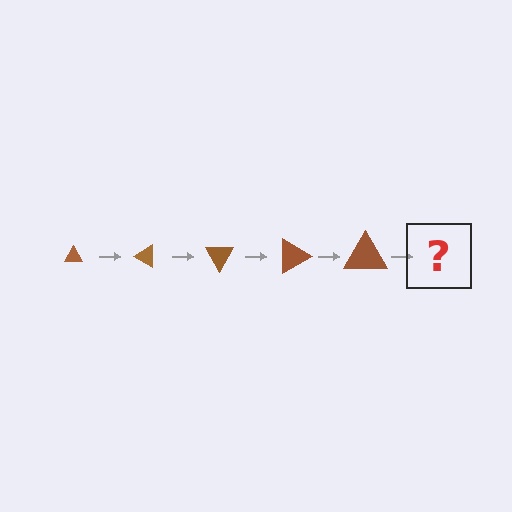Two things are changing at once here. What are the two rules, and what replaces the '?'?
The two rules are that the triangle grows larger each step and it rotates 30 degrees each step. The '?' should be a triangle, larger than the previous one and rotated 150 degrees from the start.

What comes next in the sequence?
The next element should be a triangle, larger than the previous one and rotated 150 degrees from the start.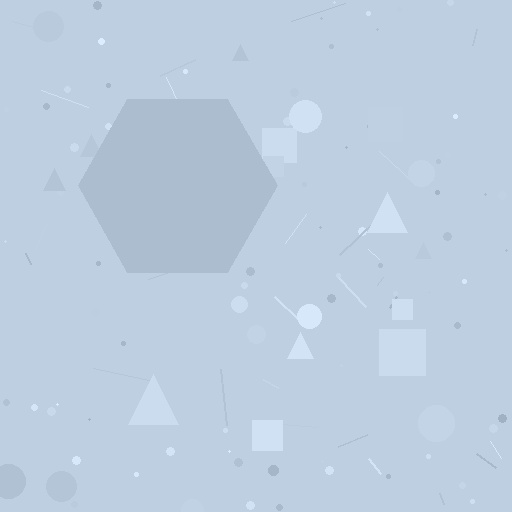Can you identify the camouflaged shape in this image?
The camouflaged shape is a hexagon.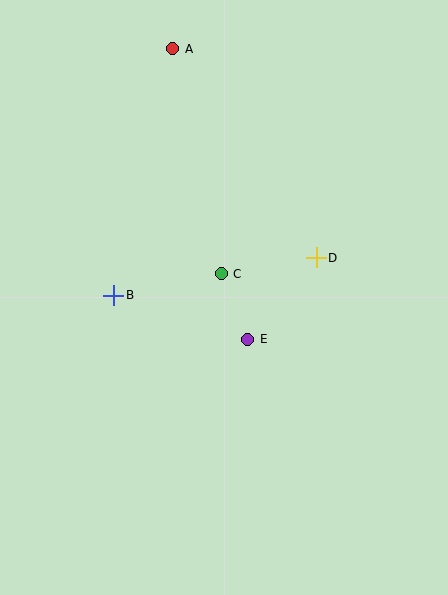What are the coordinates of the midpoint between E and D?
The midpoint between E and D is at (282, 299).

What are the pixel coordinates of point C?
Point C is at (221, 274).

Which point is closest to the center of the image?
Point C at (221, 274) is closest to the center.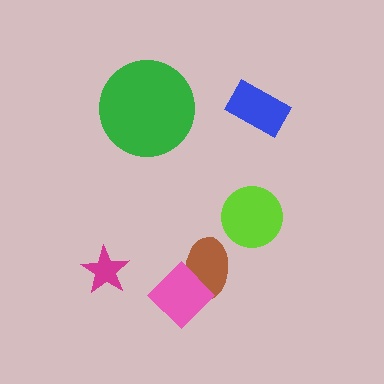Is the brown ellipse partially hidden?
Yes, it is partially covered by another shape.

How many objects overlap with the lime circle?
0 objects overlap with the lime circle.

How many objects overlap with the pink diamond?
1 object overlaps with the pink diamond.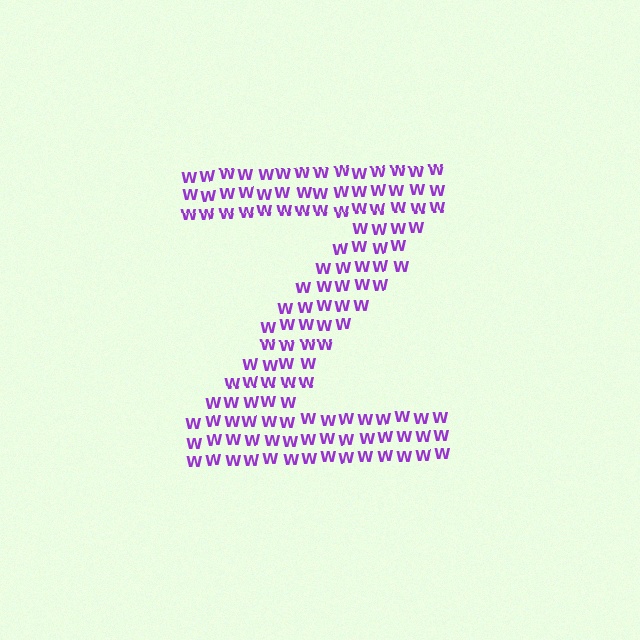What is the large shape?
The large shape is the letter Z.